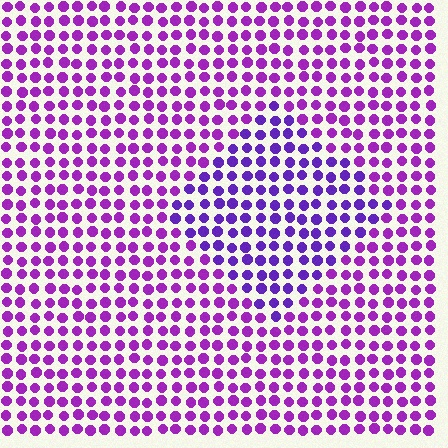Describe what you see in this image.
The image is filled with small purple elements in a uniform arrangement. A diamond-shaped region is visible where the elements are tinted to a slightly different hue, forming a subtle color boundary.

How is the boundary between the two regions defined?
The boundary is defined purely by a slight shift in hue (about 25 degrees). Spacing, size, and orientation are identical on both sides.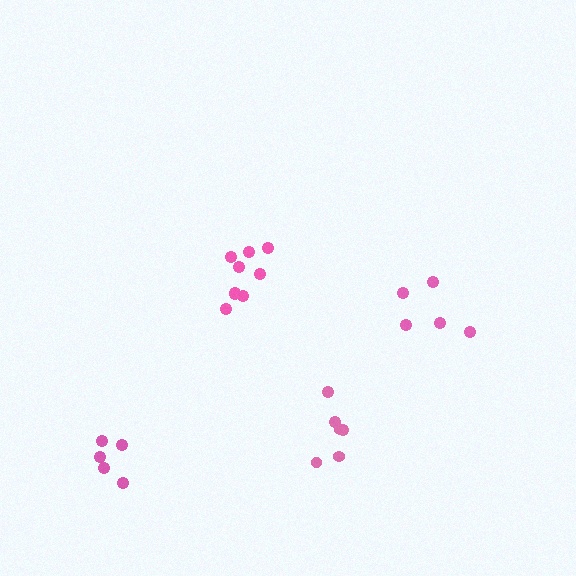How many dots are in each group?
Group 1: 5 dots, Group 2: 9 dots, Group 3: 5 dots, Group 4: 6 dots (25 total).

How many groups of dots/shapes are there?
There are 4 groups.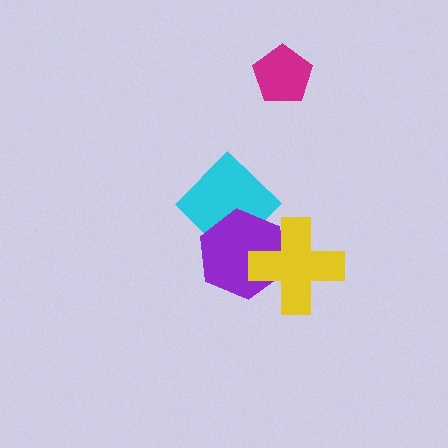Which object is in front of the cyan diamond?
The purple hexagon is in front of the cyan diamond.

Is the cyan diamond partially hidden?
Yes, it is partially covered by another shape.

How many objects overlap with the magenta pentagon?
0 objects overlap with the magenta pentagon.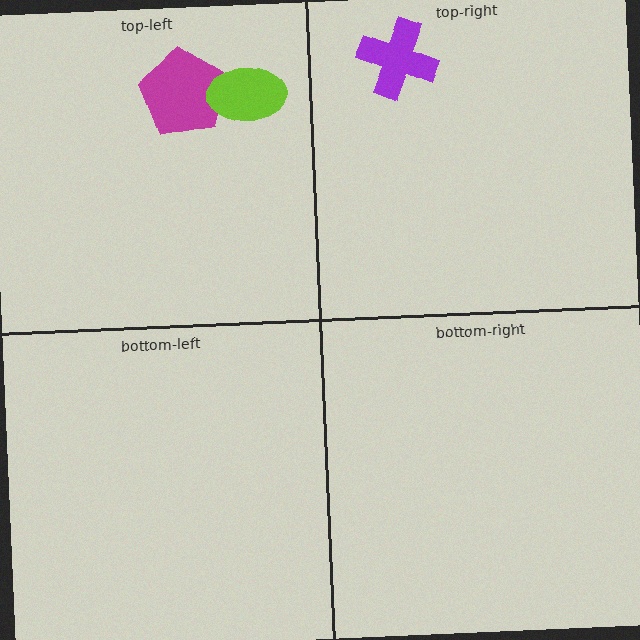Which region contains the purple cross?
The top-right region.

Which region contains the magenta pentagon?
The top-left region.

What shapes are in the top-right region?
The purple cross.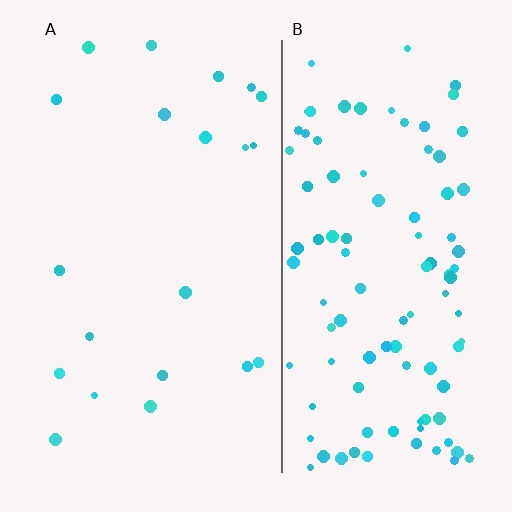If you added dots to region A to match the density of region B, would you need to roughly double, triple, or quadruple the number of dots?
Approximately quadruple.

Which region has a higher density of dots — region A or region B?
B (the right).